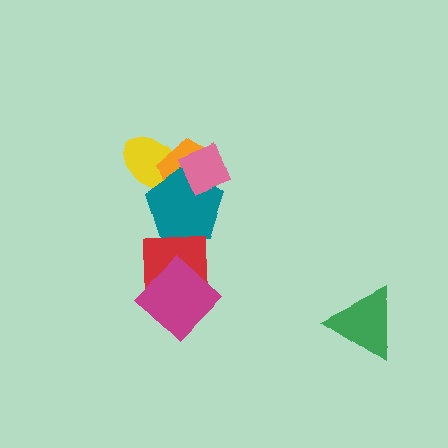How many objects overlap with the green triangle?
0 objects overlap with the green triangle.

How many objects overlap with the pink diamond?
3 objects overlap with the pink diamond.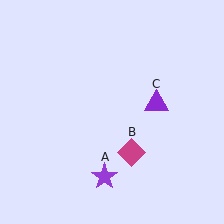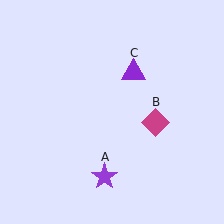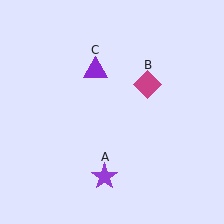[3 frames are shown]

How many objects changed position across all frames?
2 objects changed position: magenta diamond (object B), purple triangle (object C).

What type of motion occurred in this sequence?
The magenta diamond (object B), purple triangle (object C) rotated counterclockwise around the center of the scene.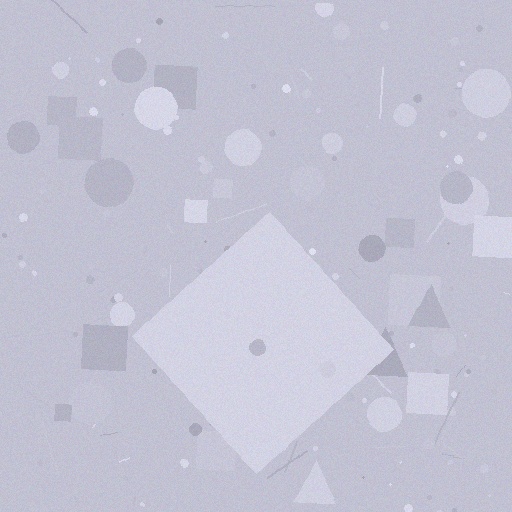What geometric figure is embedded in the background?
A diamond is embedded in the background.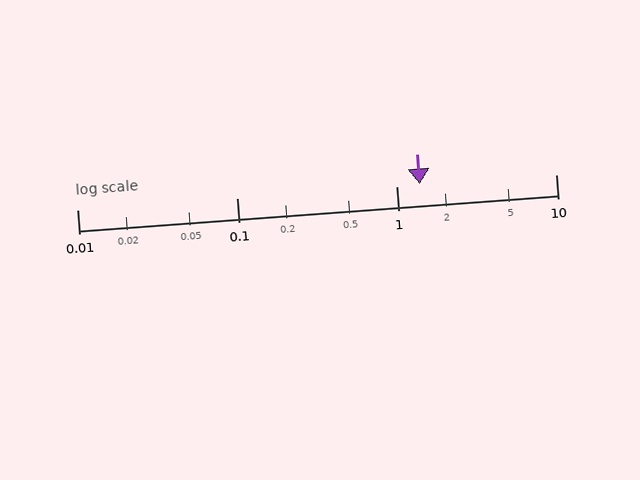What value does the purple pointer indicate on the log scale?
The pointer indicates approximately 1.4.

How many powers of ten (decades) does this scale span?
The scale spans 3 decades, from 0.01 to 10.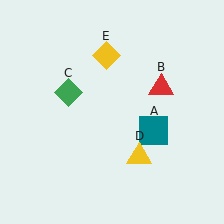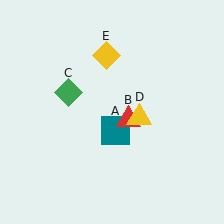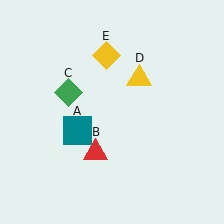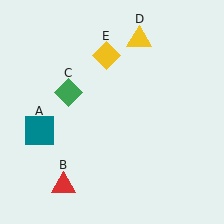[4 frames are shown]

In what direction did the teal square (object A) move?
The teal square (object A) moved left.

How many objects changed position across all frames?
3 objects changed position: teal square (object A), red triangle (object B), yellow triangle (object D).